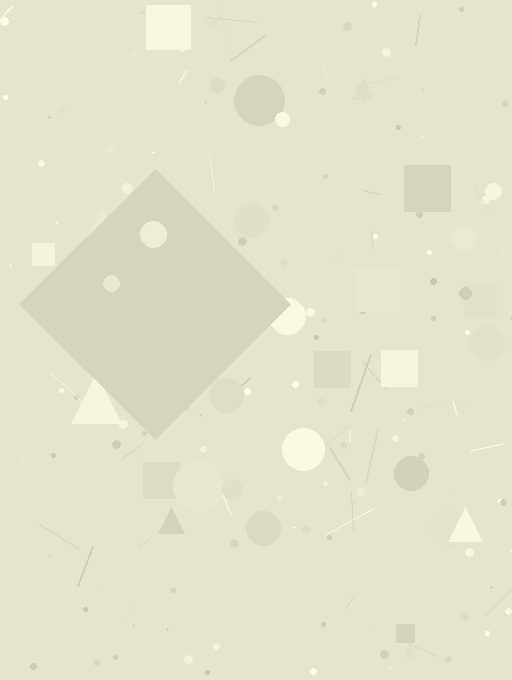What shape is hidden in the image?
A diamond is hidden in the image.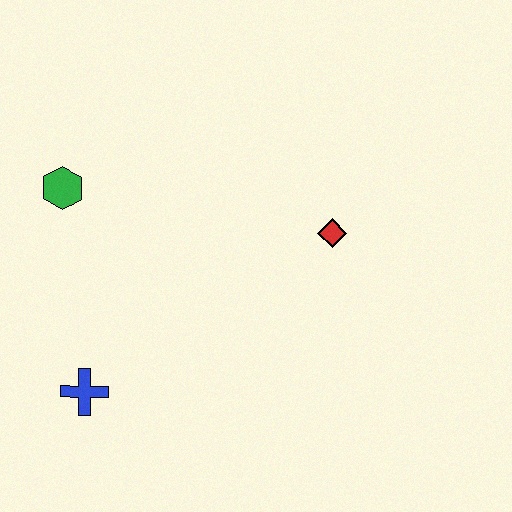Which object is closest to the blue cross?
The green hexagon is closest to the blue cross.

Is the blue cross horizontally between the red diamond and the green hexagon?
Yes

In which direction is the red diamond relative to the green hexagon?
The red diamond is to the right of the green hexagon.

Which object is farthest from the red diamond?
The blue cross is farthest from the red diamond.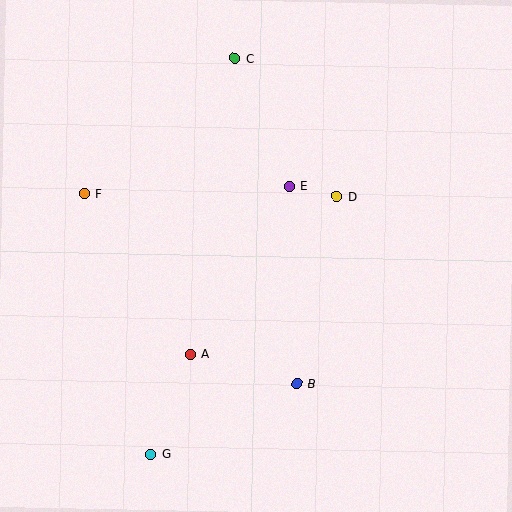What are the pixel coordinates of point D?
Point D is at (337, 196).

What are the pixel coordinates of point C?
Point C is at (234, 58).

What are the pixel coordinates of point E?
Point E is at (290, 186).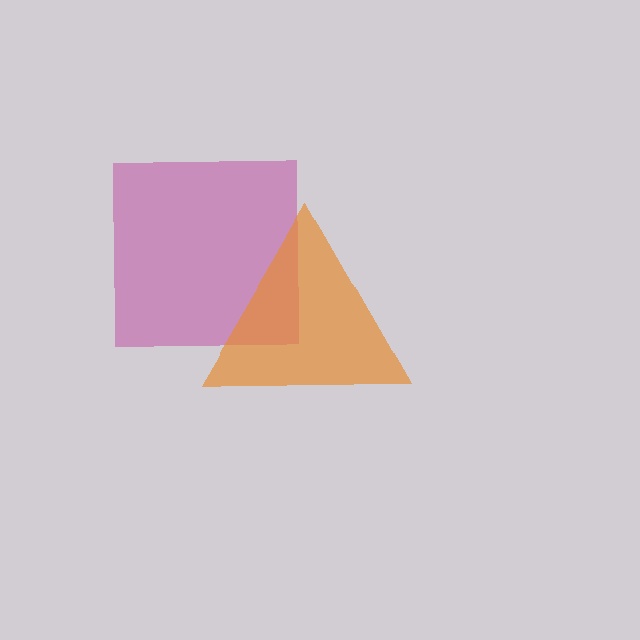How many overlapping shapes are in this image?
There are 2 overlapping shapes in the image.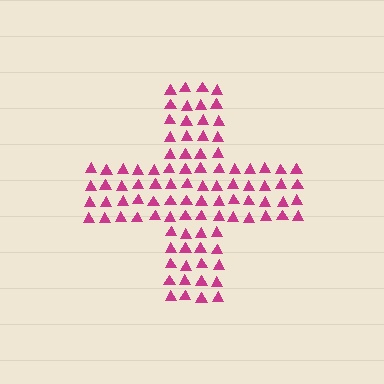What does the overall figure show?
The overall figure shows a cross.